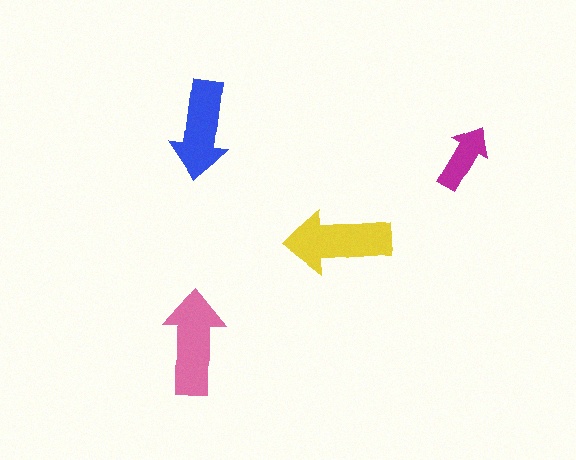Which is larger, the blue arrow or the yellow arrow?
The yellow one.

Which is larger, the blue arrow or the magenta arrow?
The blue one.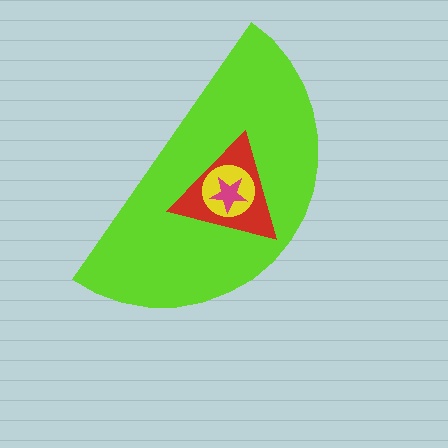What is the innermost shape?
The magenta star.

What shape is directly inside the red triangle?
The yellow circle.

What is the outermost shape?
The lime semicircle.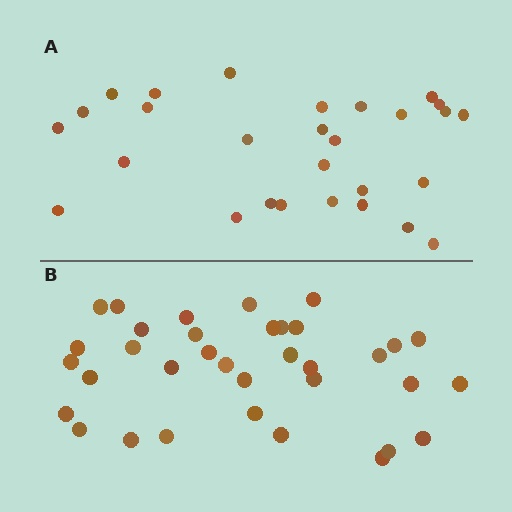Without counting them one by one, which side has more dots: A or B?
Region B (the bottom region) has more dots.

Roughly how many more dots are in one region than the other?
Region B has roughly 8 or so more dots than region A.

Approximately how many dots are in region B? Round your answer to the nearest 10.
About 40 dots. (The exact count is 35, which rounds to 40.)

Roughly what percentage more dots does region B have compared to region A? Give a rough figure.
About 25% more.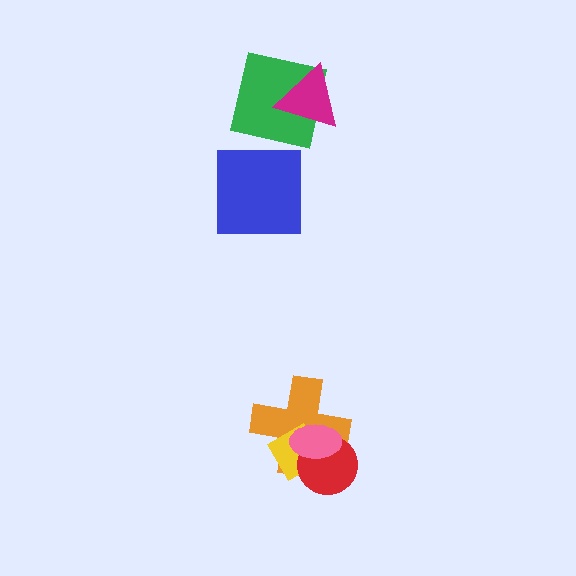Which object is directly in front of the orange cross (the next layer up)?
The yellow diamond is directly in front of the orange cross.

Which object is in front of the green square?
The magenta triangle is in front of the green square.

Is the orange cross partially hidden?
Yes, it is partially covered by another shape.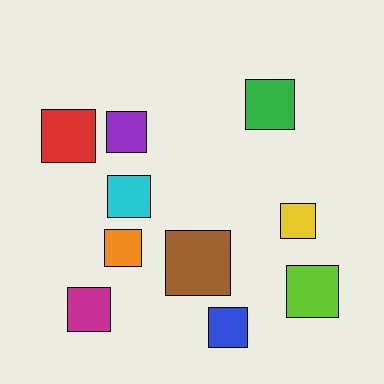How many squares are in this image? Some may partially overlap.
There are 10 squares.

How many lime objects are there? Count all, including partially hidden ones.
There is 1 lime object.